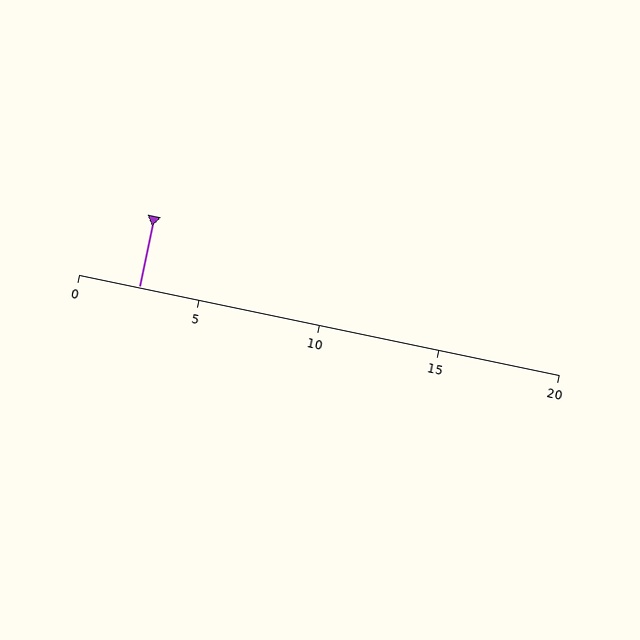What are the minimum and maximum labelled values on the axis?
The axis runs from 0 to 20.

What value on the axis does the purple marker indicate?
The marker indicates approximately 2.5.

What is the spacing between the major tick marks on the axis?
The major ticks are spaced 5 apart.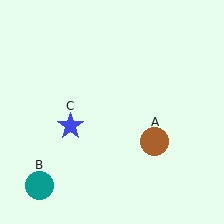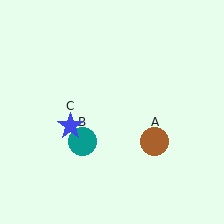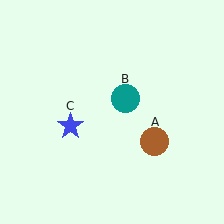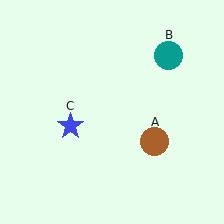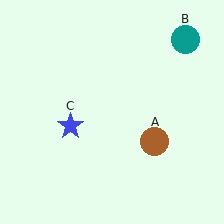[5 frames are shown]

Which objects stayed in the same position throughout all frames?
Brown circle (object A) and blue star (object C) remained stationary.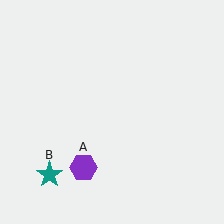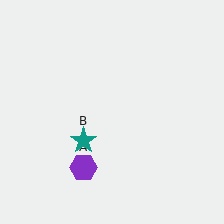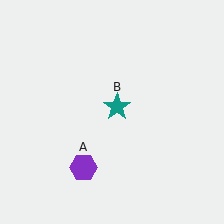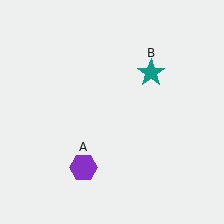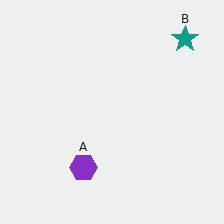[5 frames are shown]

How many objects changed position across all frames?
1 object changed position: teal star (object B).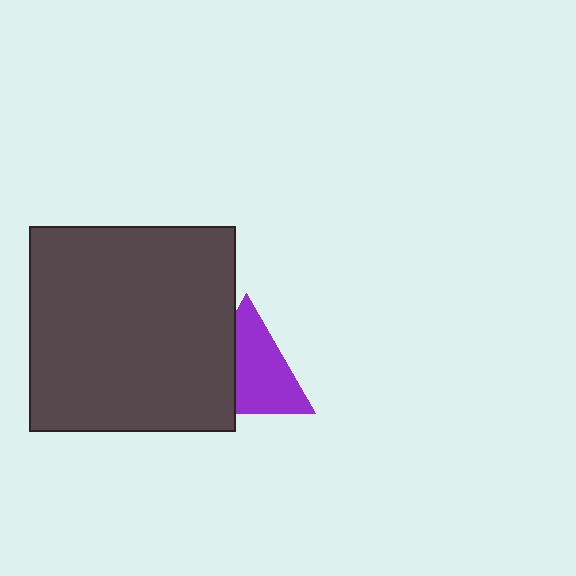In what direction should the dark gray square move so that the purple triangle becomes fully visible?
The dark gray square should move left. That is the shortest direction to clear the overlap and leave the purple triangle fully visible.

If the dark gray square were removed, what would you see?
You would see the complete purple triangle.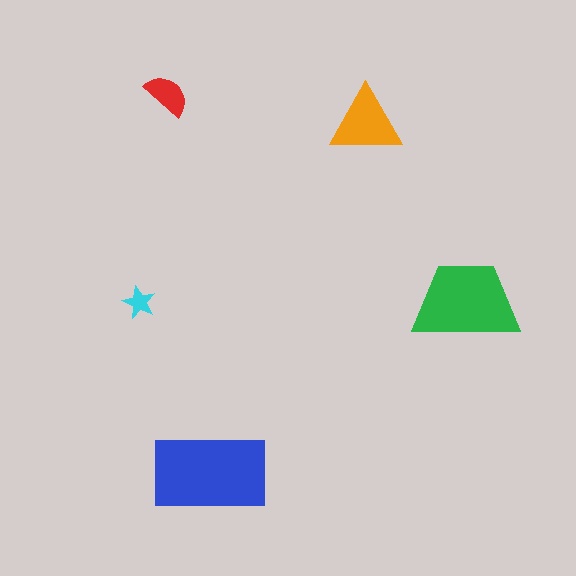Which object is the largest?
The blue rectangle.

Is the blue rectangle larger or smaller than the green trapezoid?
Larger.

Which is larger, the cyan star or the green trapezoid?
The green trapezoid.